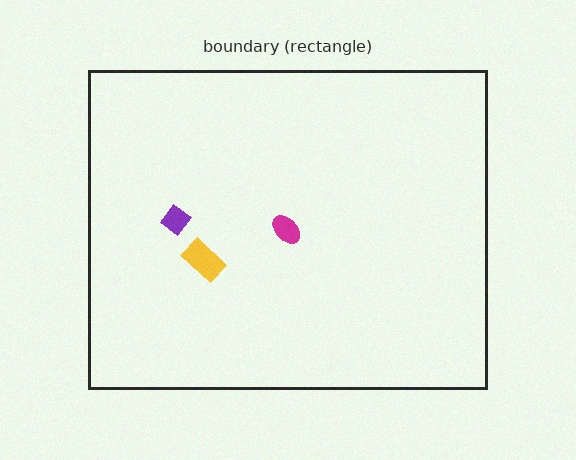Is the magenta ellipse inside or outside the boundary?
Inside.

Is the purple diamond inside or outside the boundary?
Inside.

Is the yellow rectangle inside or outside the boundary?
Inside.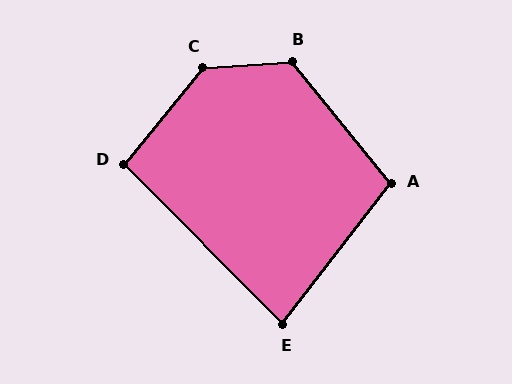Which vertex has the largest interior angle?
C, at approximately 133 degrees.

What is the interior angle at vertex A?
Approximately 103 degrees (obtuse).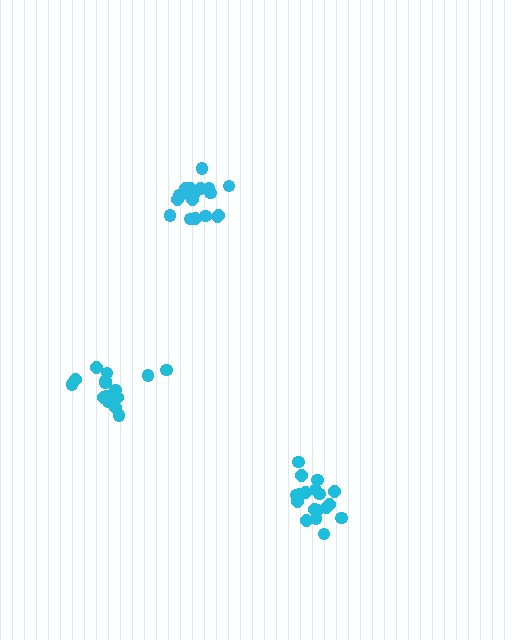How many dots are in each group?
Group 1: 19 dots, Group 2: 18 dots, Group 3: 15 dots (52 total).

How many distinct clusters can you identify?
There are 3 distinct clusters.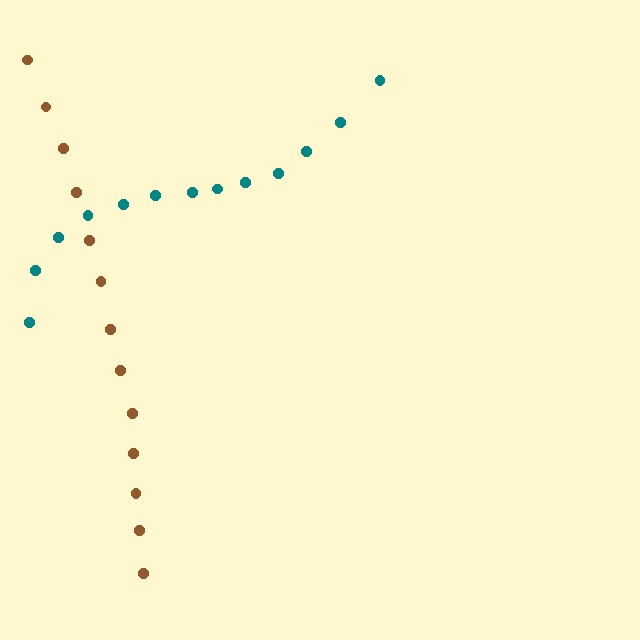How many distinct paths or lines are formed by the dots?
There are 2 distinct paths.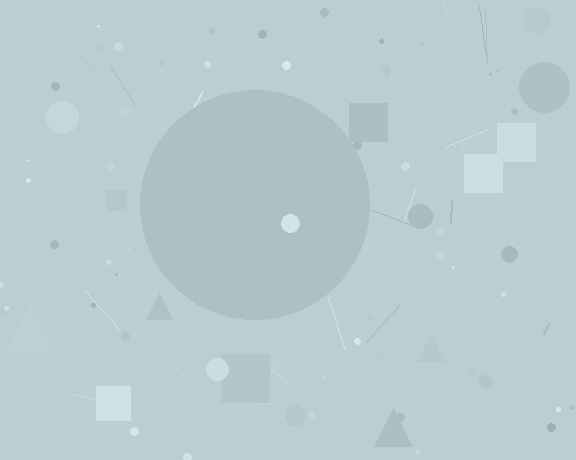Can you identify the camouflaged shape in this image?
The camouflaged shape is a circle.